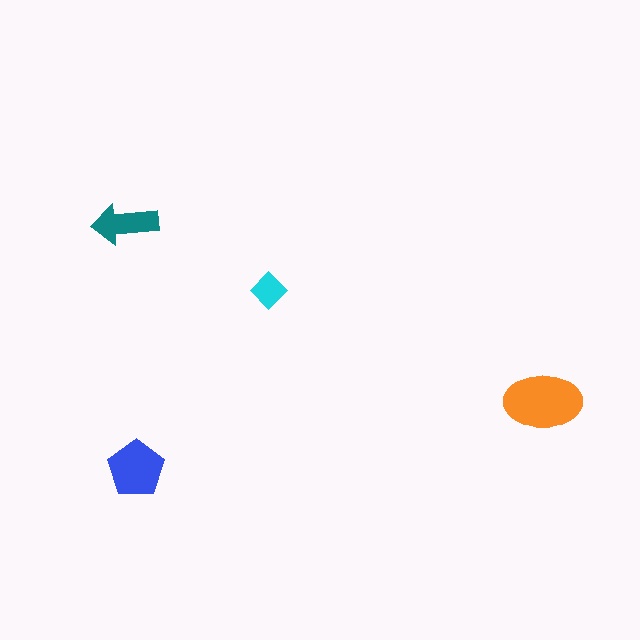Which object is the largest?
The orange ellipse.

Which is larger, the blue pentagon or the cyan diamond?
The blue pentagon.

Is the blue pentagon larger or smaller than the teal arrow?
Larger.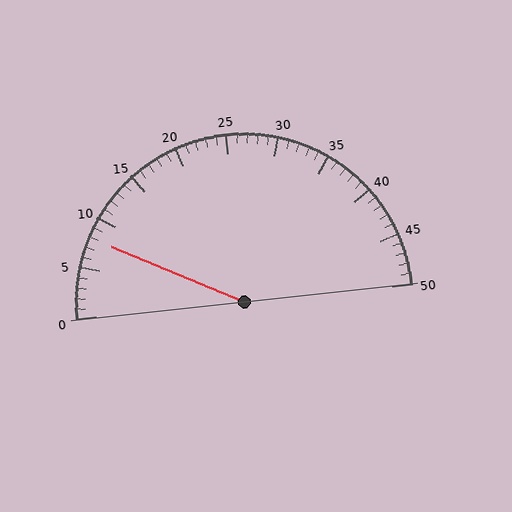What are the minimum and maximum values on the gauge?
The gauge ranges from 0 to 50.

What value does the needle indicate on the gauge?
The needle indicates approximately 8.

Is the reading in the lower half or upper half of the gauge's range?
The reading is in the lower half of the range (0 to 50).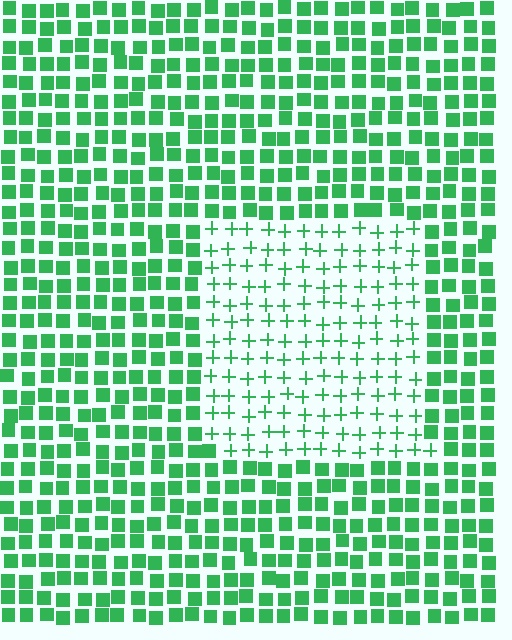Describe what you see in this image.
The image is filled with small green elements arranged in a uniform grid. A rectangle-shaped region contains plus signs, while the surrounding area contains squares. The boundary is defined purely by the change in element shape.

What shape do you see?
I see a rectangle.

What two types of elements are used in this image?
The image uses plus signs inside the rectangle region and squares outside it.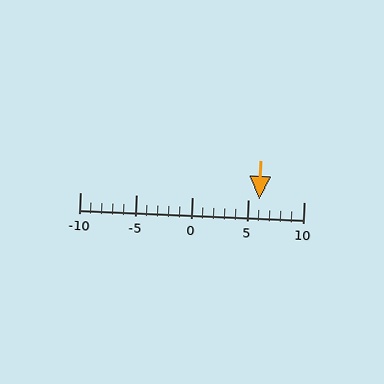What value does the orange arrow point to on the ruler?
The orange arrow points to approximately 6.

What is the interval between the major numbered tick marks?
The major tick marks are spaced 5 units apart.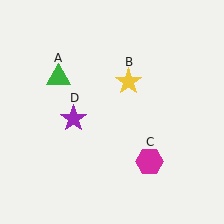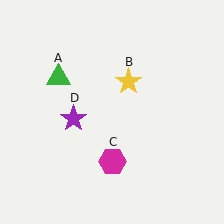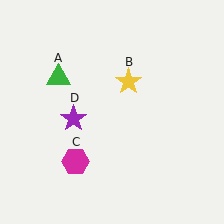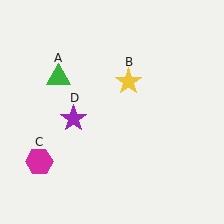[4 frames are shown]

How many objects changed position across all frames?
1 object changed position: magenta hexagon (object C).